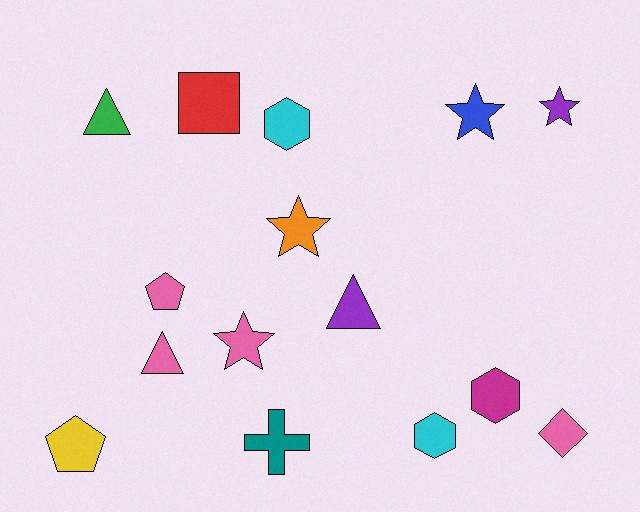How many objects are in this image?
There are 15 objects.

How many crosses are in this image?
There is 1 cross.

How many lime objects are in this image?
There are no lime objects.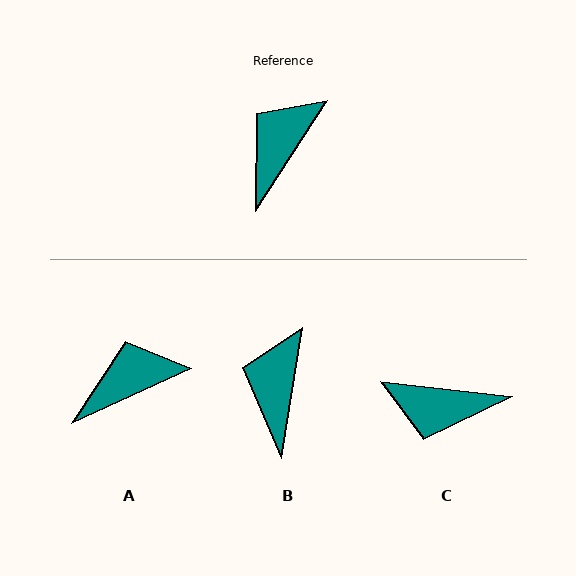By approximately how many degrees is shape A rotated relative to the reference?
Approximately 33 degrees clockwise.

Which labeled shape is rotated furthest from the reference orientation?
C, about 117 degrees away.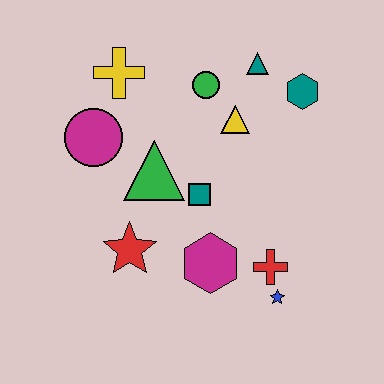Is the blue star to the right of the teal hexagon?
No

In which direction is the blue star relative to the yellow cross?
The blue star is below the yellow cross.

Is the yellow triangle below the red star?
No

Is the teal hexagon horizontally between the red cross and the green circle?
No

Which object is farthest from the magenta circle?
The blue star is farthest from the magenta circle.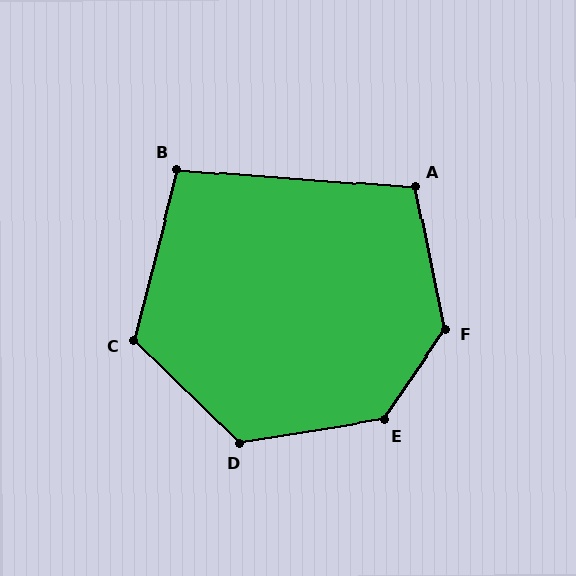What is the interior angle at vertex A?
Approximately 106 degrees (obtuse).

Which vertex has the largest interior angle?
F, at approximately 134 degrees.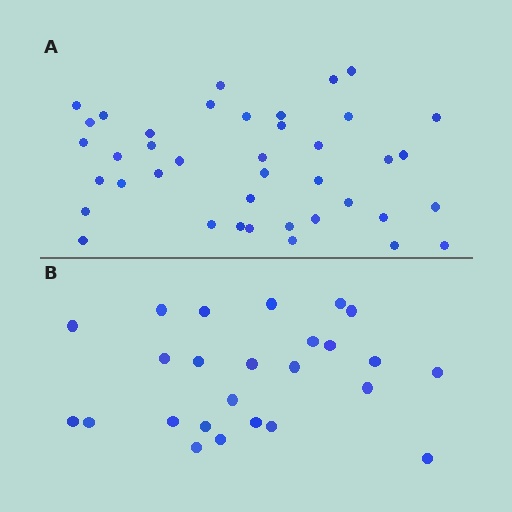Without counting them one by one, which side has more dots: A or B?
Region A (the top region) has more dots.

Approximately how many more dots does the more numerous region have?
Region A has approximately 15 more dots than region B.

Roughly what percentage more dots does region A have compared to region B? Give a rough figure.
About 60% more.